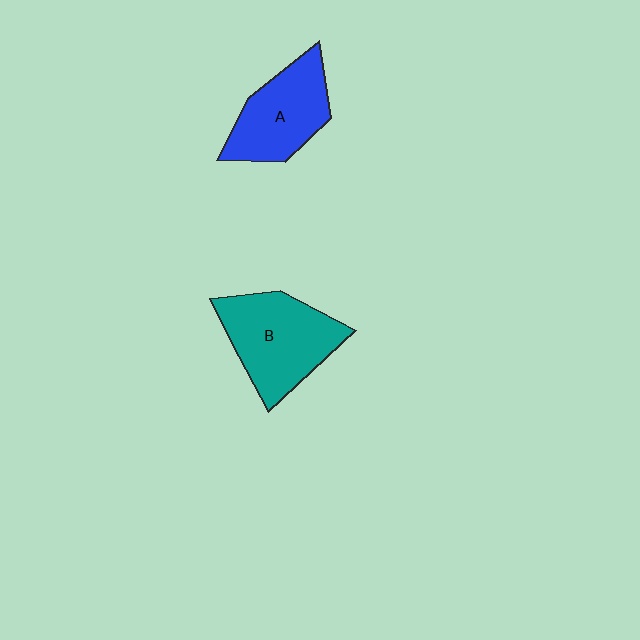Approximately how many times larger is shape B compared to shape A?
Approximately 1.2 times.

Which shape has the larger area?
Shape B (teal).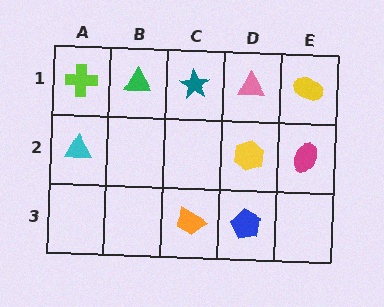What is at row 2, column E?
A magenta ellipse.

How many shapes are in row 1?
5 shapes.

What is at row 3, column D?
A blue pentagon.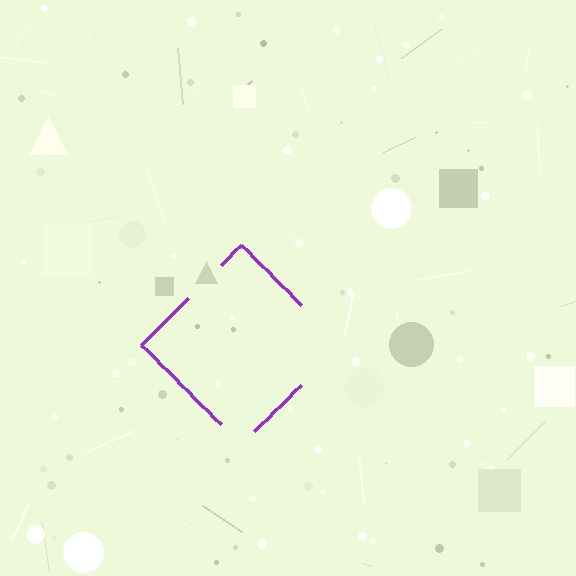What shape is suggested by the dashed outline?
The dashed outline suggests a diamond.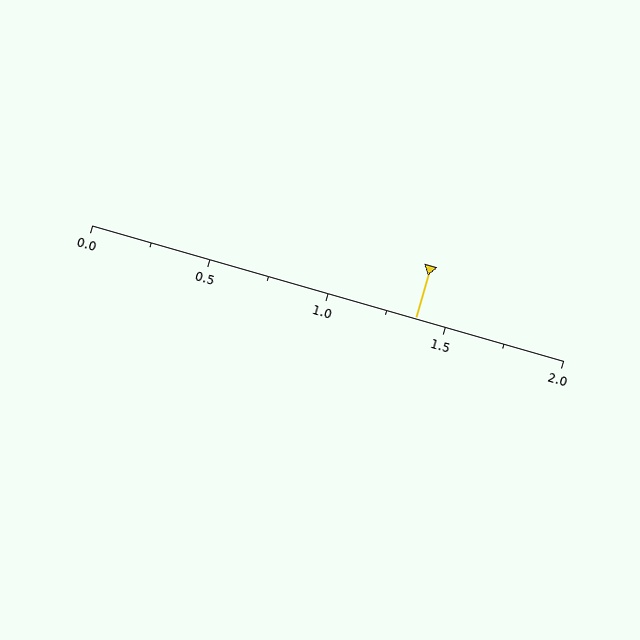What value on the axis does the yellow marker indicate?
The marker indicates approximately 1.38.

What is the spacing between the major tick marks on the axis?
The major ticks are spaced 0.5 apart.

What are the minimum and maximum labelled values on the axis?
The axis runs from 0.0 to 2.0.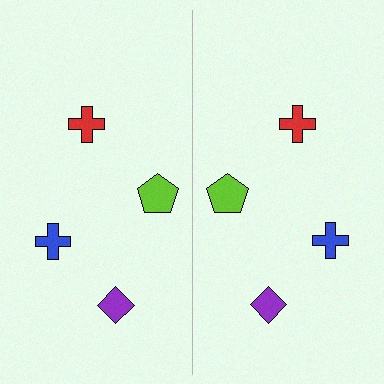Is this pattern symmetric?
Yes, this pattern has bilateral (reflection) symmetry.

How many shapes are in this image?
There are 8 shapes in this image.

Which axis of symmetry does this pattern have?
The pattern has a vertical axis of symmetry running through the center of the image.